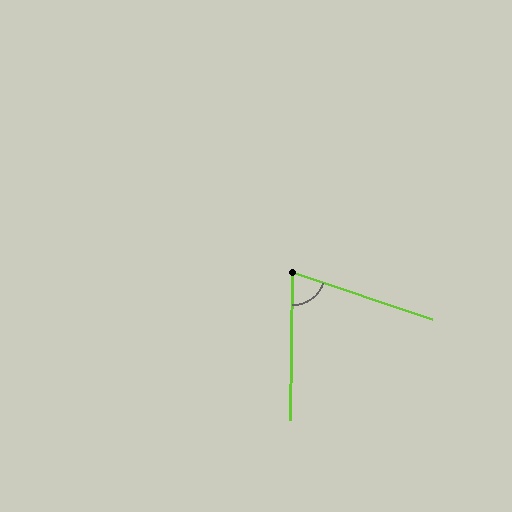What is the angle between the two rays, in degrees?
Approximately 72 degrees.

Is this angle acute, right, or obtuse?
It is acute.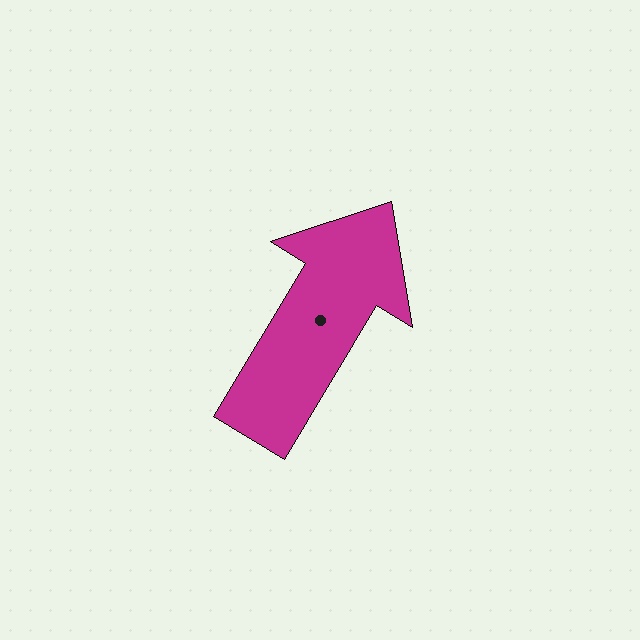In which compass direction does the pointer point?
Northeast.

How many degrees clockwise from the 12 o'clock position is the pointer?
Approximately 31 degrees.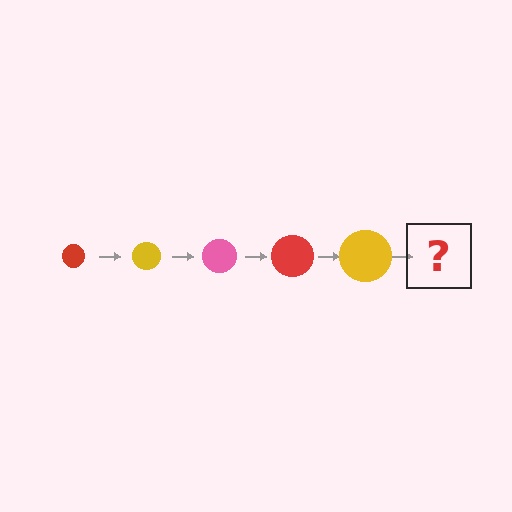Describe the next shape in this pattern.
It should be a pink circle, larger than the previous one.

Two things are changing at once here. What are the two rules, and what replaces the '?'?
The two rules are that the circle grows larger each step and the color cycles through red, yellow, and pink. The '?' should be a pink circle, larger than the previous one.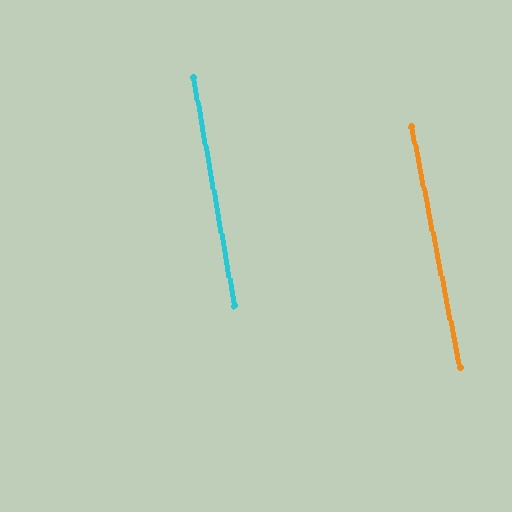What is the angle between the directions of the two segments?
Approximately 1 degree.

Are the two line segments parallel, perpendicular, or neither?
Parallel — their directions differ by only 1.2°.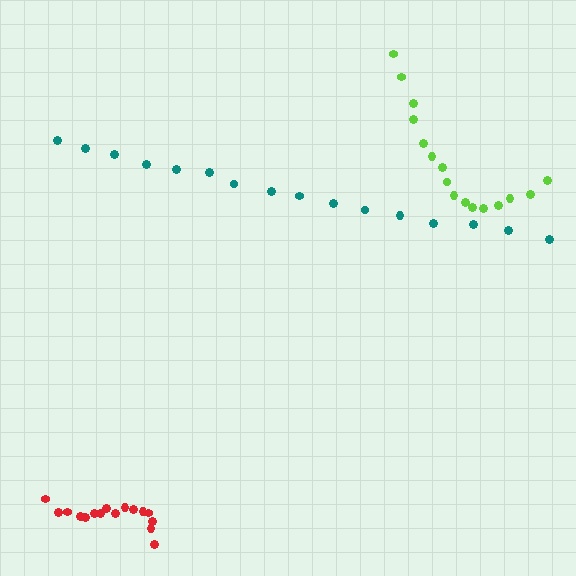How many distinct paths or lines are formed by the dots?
There are 3 distinct paths.